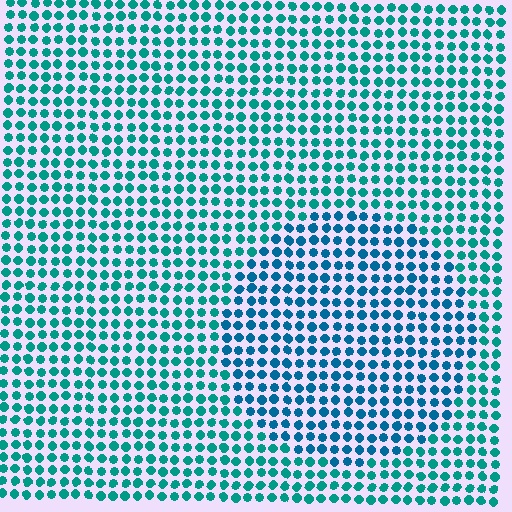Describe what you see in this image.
The image is filled with small teal elements in a uniform arrangement. A circle-shaped region is visible where the elements are tinted to a slightly different hue, forming a subtle color boundary.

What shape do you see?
I see a circle.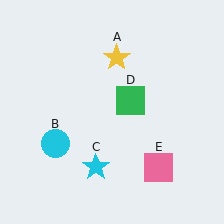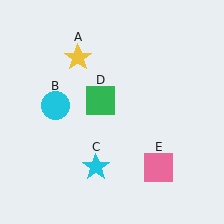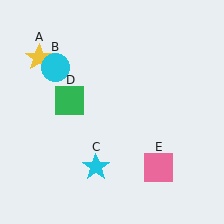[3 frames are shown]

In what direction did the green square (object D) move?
The green square (object D) moved left.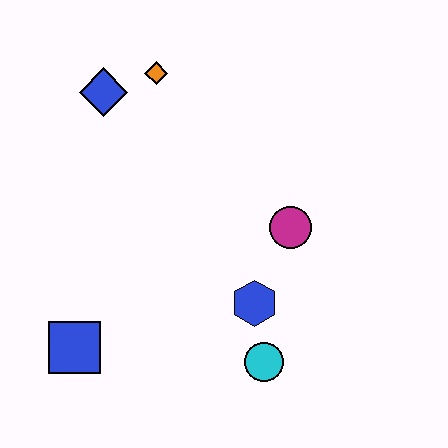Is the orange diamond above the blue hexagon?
Yes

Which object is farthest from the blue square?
The orange diamond is farthest from the blue square.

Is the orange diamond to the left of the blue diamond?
No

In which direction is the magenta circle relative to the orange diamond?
The magenta circle is below the orange diamond.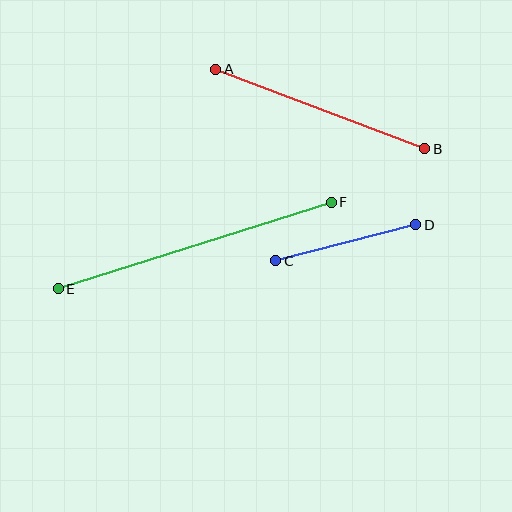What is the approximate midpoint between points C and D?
The midpoint is at approximately (346, 243) pixels.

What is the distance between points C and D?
The distance is approximately 145 pixels.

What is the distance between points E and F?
The distance is approximately 286 pixels.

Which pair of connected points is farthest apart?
Points E and F are farthest apart.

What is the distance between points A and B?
The distance is approximately 223 pixels.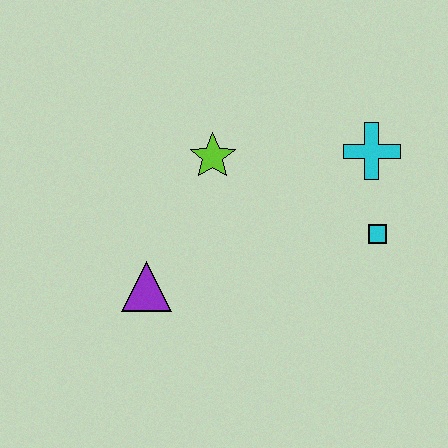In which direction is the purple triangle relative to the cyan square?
The purple triangle is to the left of the cyan square.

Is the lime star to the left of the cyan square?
Yes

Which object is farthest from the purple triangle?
The cyan cross is farthest from the purple triangle.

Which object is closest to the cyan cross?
The cyan square is closest to the cyan cross.